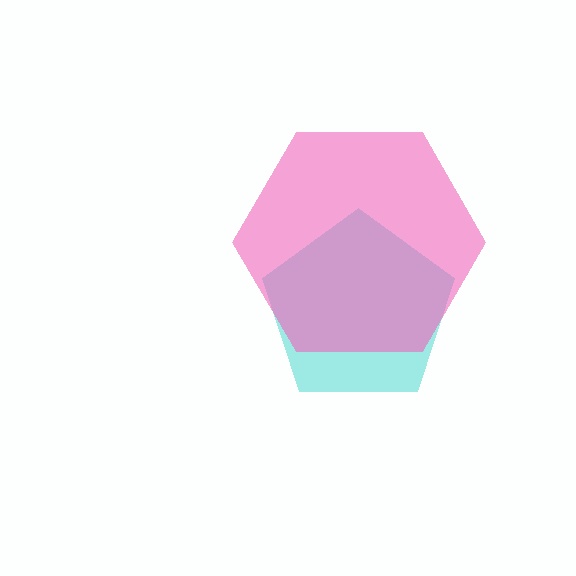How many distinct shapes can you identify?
There are 2 distinct shapes: a cyan pentagon, a pink hexagon.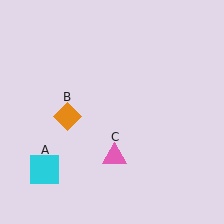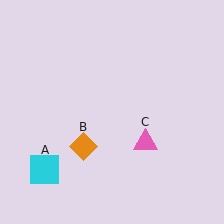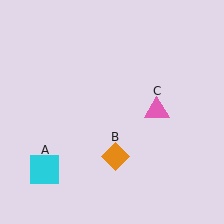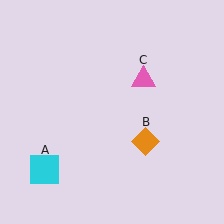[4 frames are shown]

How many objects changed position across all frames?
2 objects changed position: orange diamond (object B), pink triangle (object C).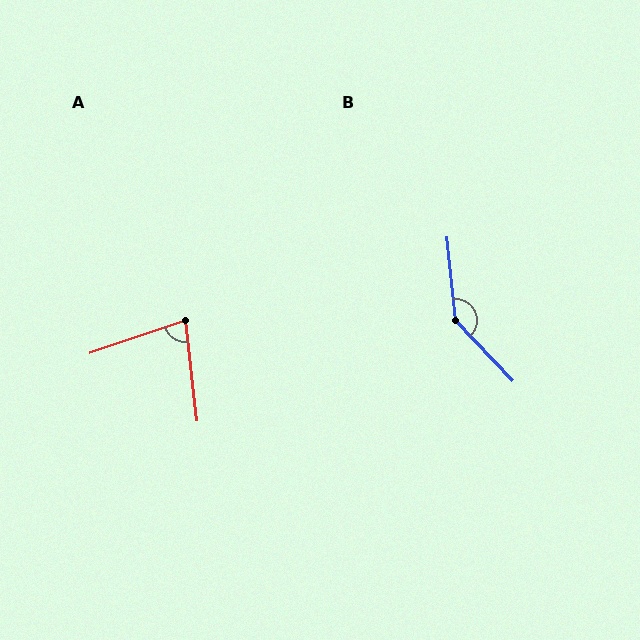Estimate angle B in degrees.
Approximately 142 degrees.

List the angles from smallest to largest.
A (78°), B (142°).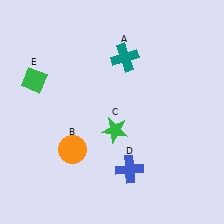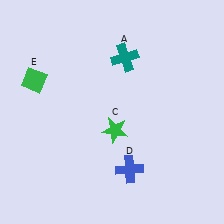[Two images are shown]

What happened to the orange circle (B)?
The orange circle (B) was removed in Image 2. It was in the bottom-left area of Image 1.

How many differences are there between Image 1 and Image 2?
There is 1 difference between the two images.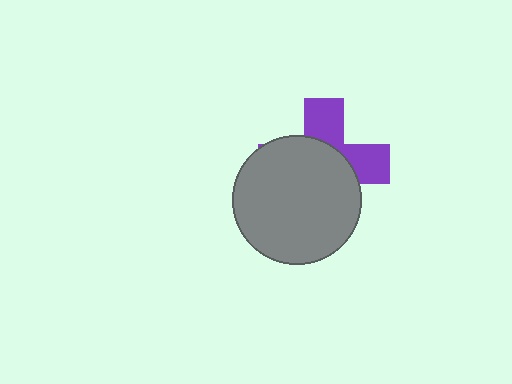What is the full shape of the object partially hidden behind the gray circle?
The partially hidden object is a purple cross.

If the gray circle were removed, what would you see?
You would see the complete purple cross.